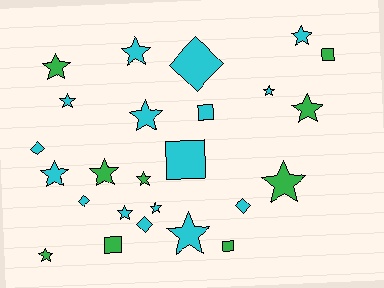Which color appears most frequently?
Cyan, with 16 objects.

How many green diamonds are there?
There are no green diamonds.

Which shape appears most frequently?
Star, with 15 objects.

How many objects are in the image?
There are 25 objects.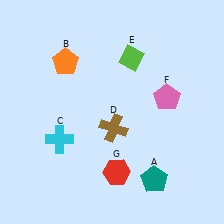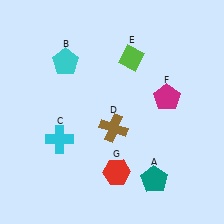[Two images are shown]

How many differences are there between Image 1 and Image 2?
There are 2 differences between the two images.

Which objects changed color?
B changed from orange to cyan. F changed from pink to magenta.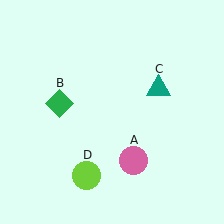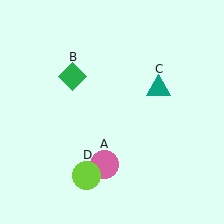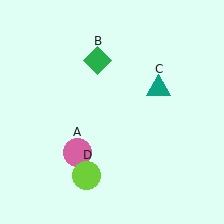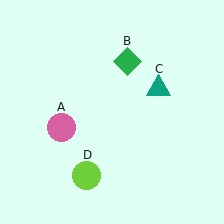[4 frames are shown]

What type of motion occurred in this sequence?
The pink circle (object A), green diamond (object B) rotated clockwise around the center of the scene.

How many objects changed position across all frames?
2 objects changed position: pink circle (object A), green diamond (object B).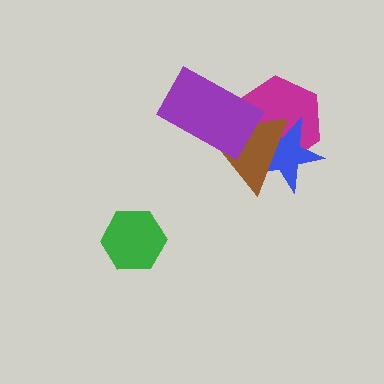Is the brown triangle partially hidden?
Yes, it is partially covered by another shape.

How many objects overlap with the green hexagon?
0 objects overlap with the green hexagon.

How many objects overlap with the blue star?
2 objects overlap with the blue star.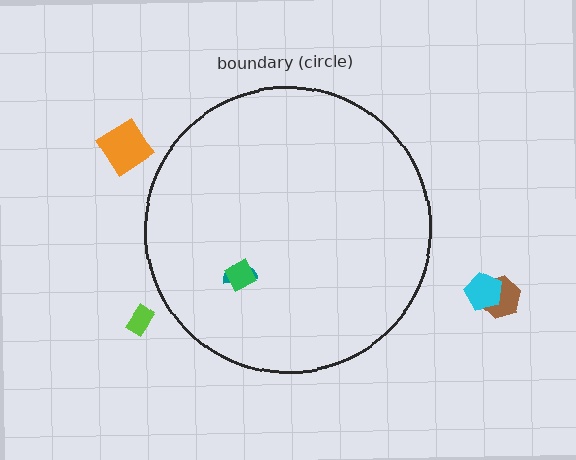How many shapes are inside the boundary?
2 inside, 4 outside.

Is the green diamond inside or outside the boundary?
Inside.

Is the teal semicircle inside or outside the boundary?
Inside.